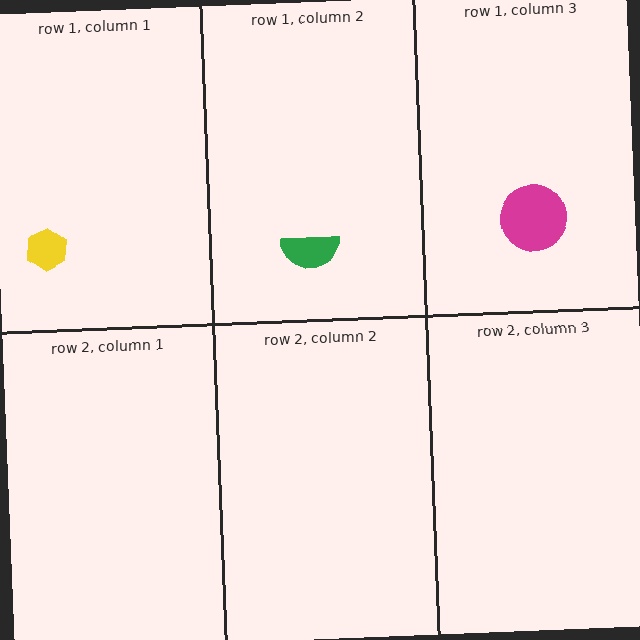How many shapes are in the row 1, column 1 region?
1.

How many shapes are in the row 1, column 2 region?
1.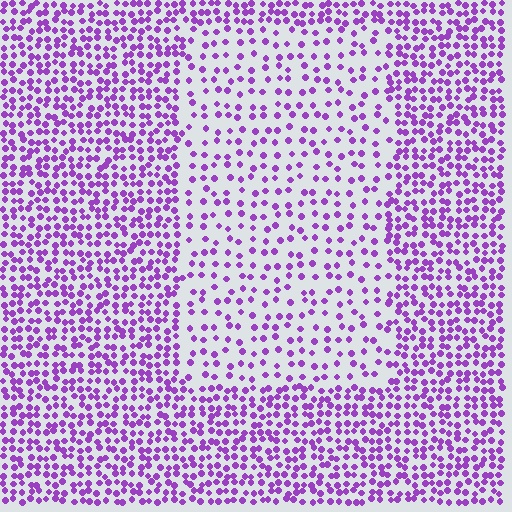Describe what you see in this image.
The image contains small purple elements arranged at two different densities. A rectangle-shaped region is visible where the elements are less densely packed than the surrounding area.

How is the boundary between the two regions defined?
The boundary is defined by a change in element density (approximately 2.1x ratio). All elements are the same color, size, and shape.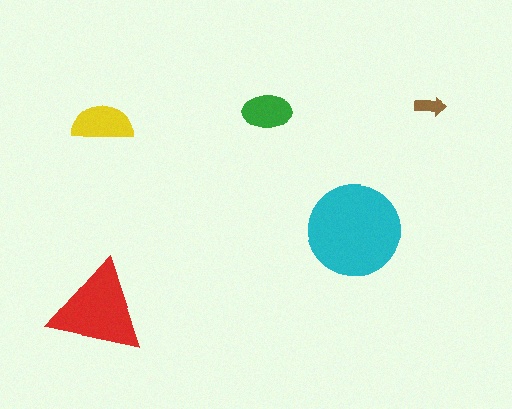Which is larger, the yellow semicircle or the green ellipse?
The yellow semicircle.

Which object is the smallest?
The brown arrow.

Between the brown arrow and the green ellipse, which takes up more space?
The green ellipse.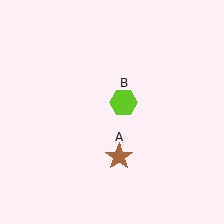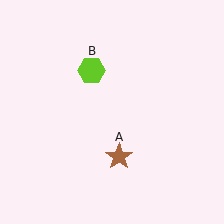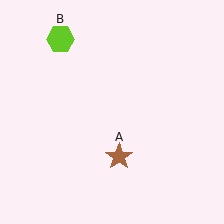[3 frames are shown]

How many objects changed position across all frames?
1 object changed position: lime hexagon (object B).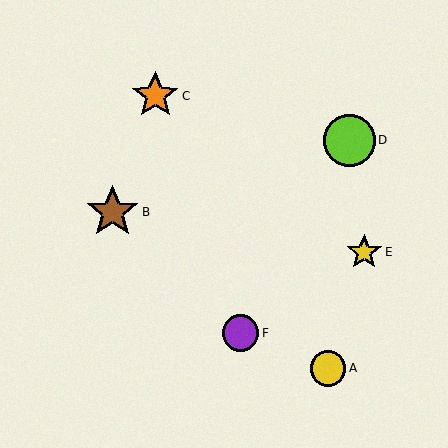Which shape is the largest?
The brown star (labeled B) is the largest.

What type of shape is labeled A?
Shape A is a yellow circle.